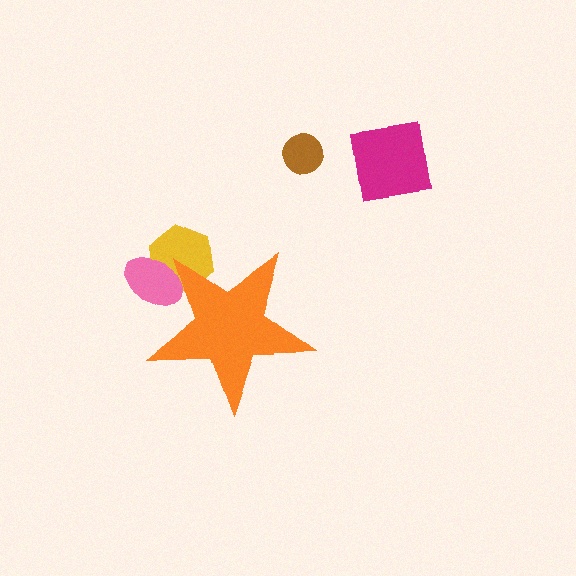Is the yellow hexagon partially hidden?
Yes, the yellow hexagon is partially hidden behind the orange star.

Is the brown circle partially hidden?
No, the brown circle is fully visible.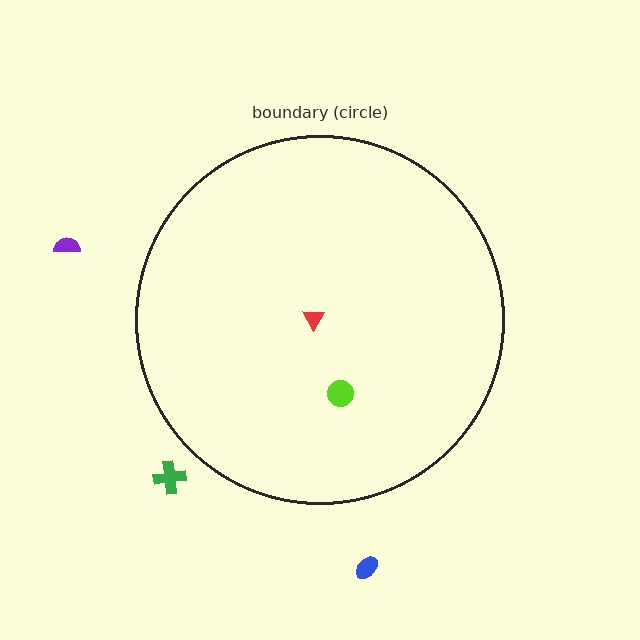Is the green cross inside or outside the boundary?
Outside.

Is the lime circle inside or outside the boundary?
Inside.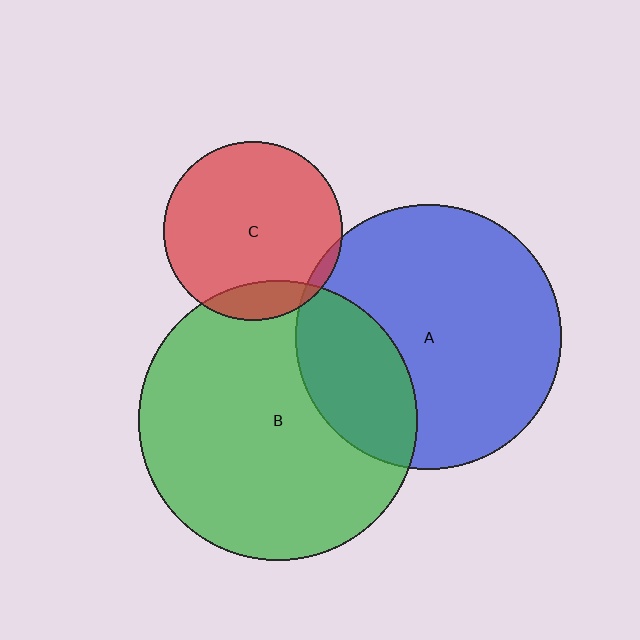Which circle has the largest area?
Circle B (green).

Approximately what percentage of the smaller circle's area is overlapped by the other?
Approximately 25%.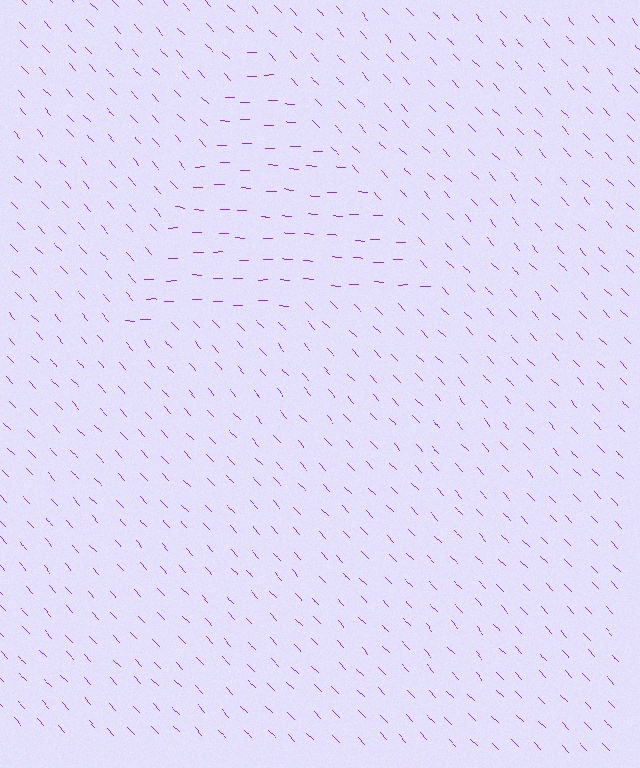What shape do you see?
I see a triangle.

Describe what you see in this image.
The image is filled with small purple line segments. A triangle region in the image has lines oriented differently from the surrounding lines, creating a visible texture boundary.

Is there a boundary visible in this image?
Yes, there is a texture boundary formed by a change in line orientation.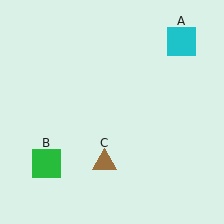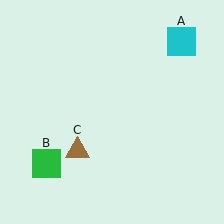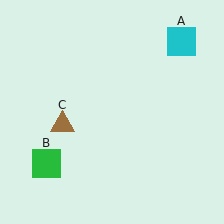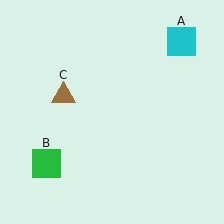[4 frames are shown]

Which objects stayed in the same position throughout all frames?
Cyan square (object A) and green square (object B) remained stationary.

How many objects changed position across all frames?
1 object changed position: brown triangle (object C).